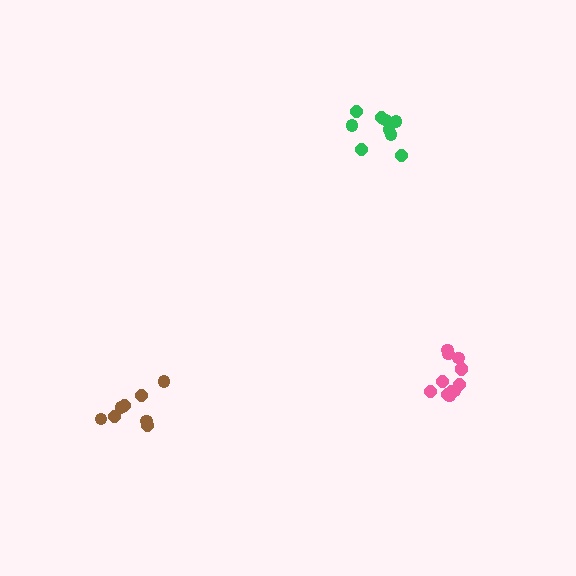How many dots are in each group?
Group 1: 9 dots, Group 2: 8 dots, Group 3: 12 dots (29 total).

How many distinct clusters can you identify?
There are 3 distinct clusters.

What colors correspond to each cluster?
The clusters are colored: green, brown, pink.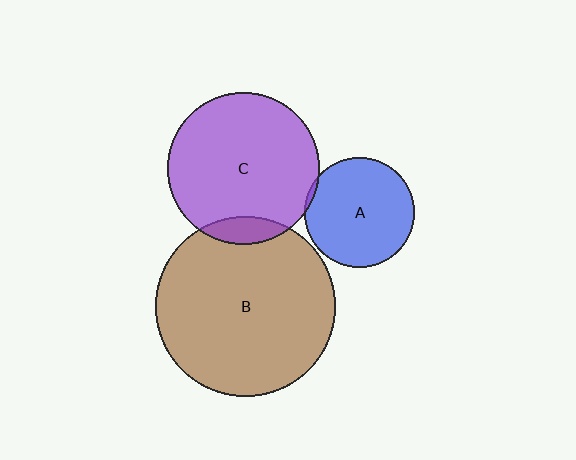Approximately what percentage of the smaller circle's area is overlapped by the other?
Approximately 5%.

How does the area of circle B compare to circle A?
Approximately 2.7 times.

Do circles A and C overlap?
Yes.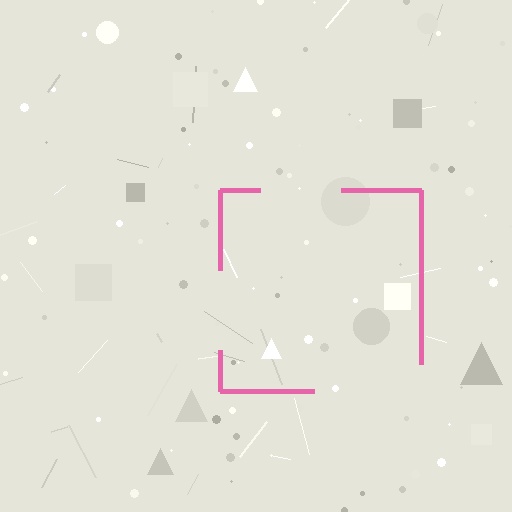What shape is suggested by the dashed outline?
The dashed outline suggests a square.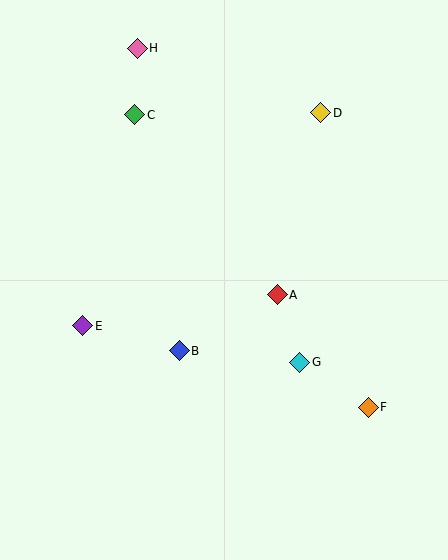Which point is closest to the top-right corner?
Point D is closest to the top-right corner.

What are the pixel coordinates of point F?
Point F is at (368, 407).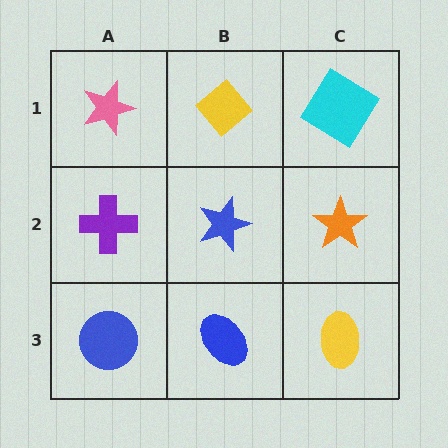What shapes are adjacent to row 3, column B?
A blue star (row 2, column B), a blue circle (row 3, column A), a yellow ellipse (row 3, column C).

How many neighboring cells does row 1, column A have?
2.